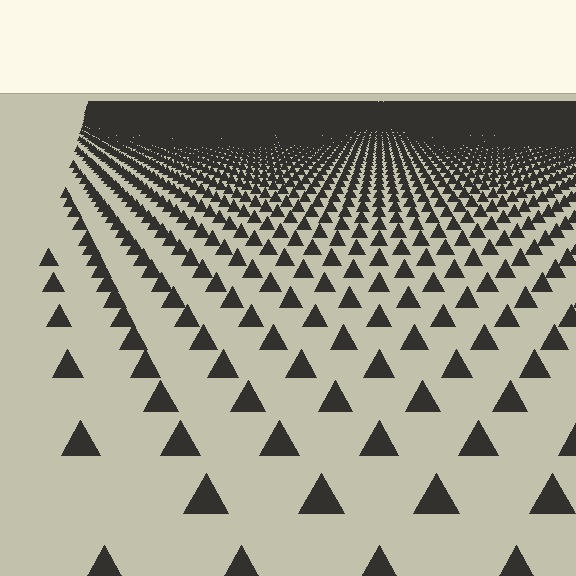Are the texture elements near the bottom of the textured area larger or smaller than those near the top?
Larger. Near the bottom, elements are closer to the viewer and appear at a bigger on-screen size.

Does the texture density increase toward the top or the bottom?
Density increases toward the top.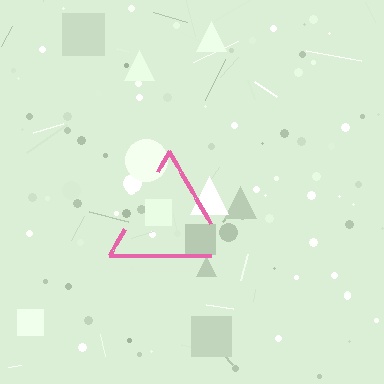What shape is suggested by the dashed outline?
The dashed outline suggests a triangle.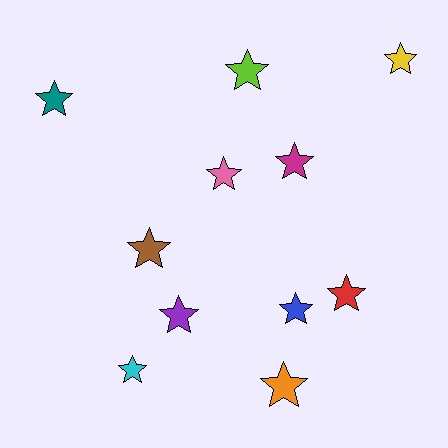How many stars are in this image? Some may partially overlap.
There are 11 stars.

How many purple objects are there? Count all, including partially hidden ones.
There is 1 purple object.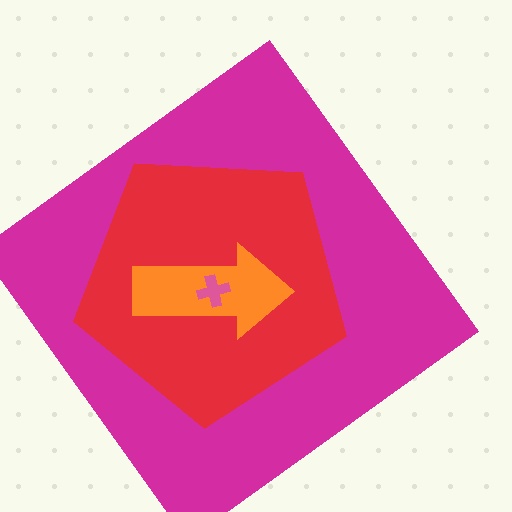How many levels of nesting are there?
4.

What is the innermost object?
The pink cross.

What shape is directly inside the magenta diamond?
The red pentagon.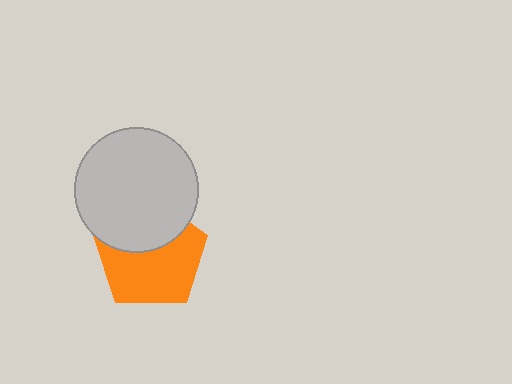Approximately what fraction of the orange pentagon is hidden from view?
Roughly 37% of the orange pentagon is hidden behind the light gray circle.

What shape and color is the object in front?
The object in front is a light gray circle.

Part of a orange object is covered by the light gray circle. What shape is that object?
It is a pentagon.